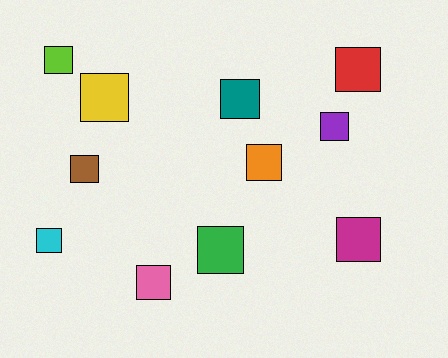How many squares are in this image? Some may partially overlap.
There are 11 squares.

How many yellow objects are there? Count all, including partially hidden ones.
There is 1 yellow object.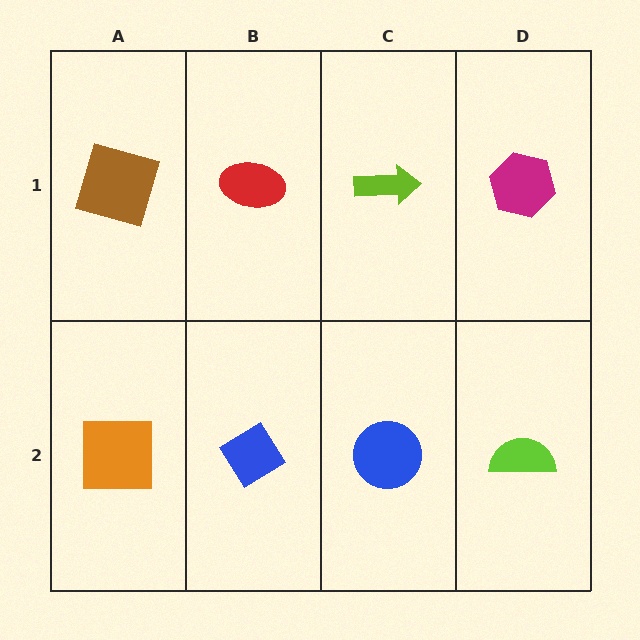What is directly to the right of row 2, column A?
A blue diamond.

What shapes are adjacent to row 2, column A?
A brown square (row 1, column A), a blue diamond (row 2, column B).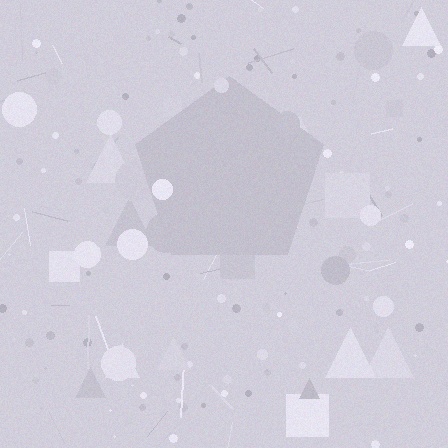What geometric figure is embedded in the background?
A pentagon is embedded in the background.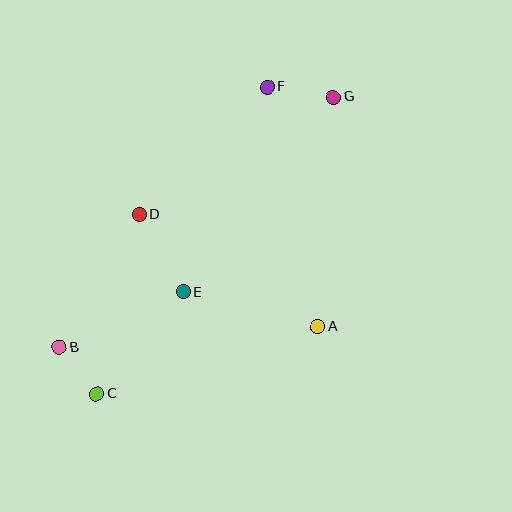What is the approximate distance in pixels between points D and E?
The distance between D and E is approximately 89 pixels.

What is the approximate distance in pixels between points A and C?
The distance between A and C is approximately 231 pixels.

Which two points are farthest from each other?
Points C and G are farthest from each other.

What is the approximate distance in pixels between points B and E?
The distance between B and E is approximately 136 pixels.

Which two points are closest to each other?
Points B and C are closest to each other.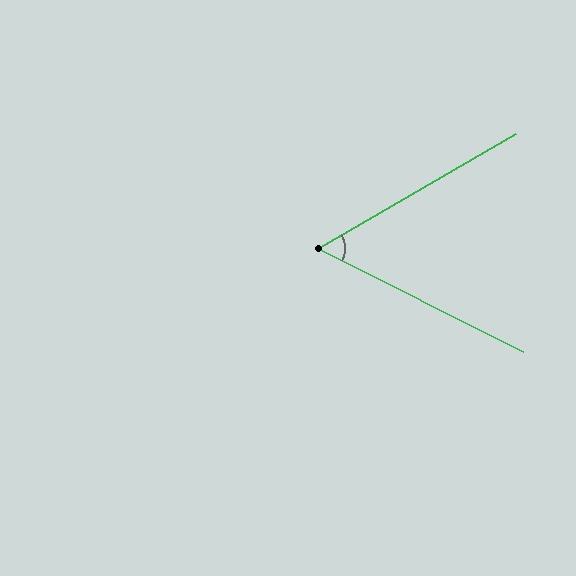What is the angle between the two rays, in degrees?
Approximately 57 degrees.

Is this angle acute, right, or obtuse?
It is acute.